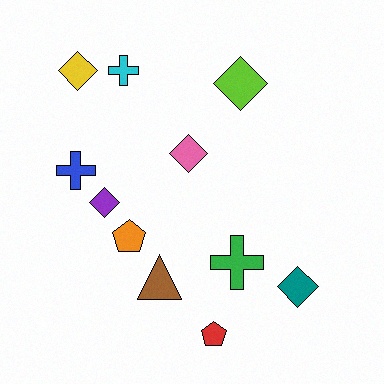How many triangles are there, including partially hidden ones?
There is 1 triangle.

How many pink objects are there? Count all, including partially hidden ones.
There is 1 pink object.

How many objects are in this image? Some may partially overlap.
There are 11 objects.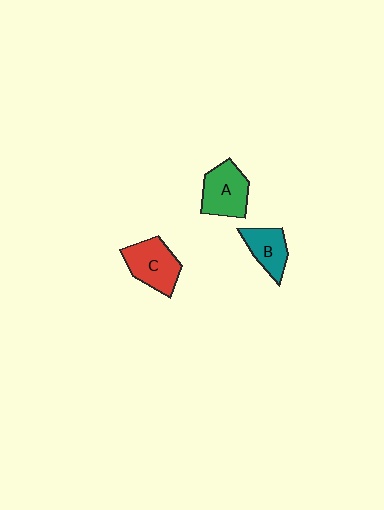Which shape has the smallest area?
Shape B (teal).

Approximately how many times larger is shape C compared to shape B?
Approximately 1.3 times.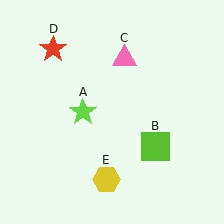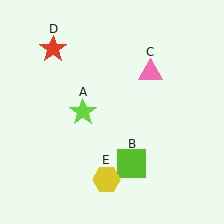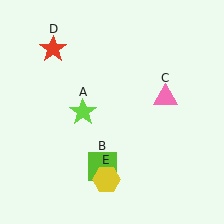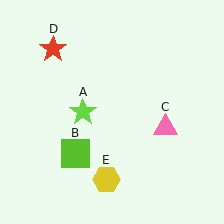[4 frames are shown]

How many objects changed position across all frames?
2 objects changed position: lime square (object B), pink triangle (object C).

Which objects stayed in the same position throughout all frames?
Lime star (object A) and red star (object D) and yellow hexagon (object E) remained stationary.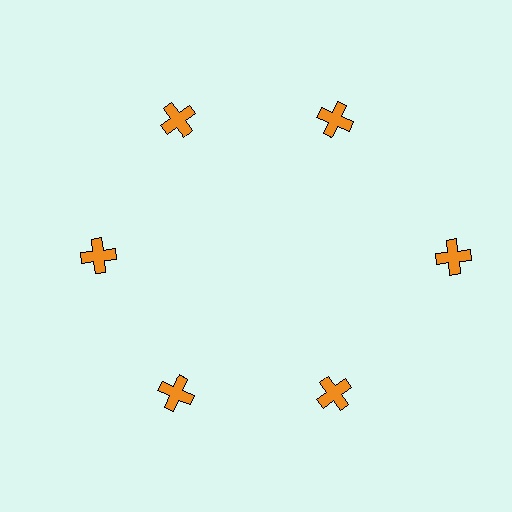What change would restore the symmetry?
The symmetry would be restored by moving it inward, back onto the ring so that all 6 crosses sit at equal angles and equal distance from the center.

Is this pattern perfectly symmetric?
No. The 6 orange crosses are arranged in a ring, but one element near the 3 o'clock position is pushed outward from the center, breaking the 6-fold rotational symmetry.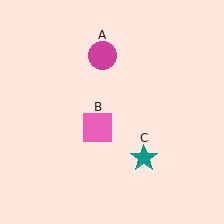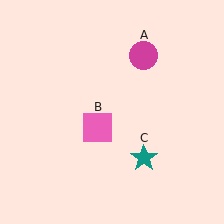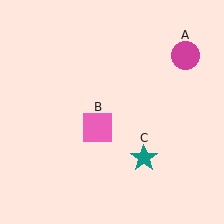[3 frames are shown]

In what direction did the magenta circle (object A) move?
The magenta circle (object A) moved right.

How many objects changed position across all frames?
1 object changed position: magenta circle (object A).